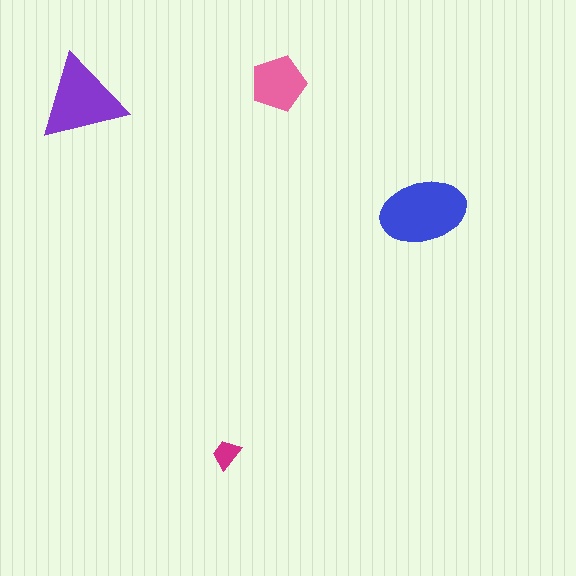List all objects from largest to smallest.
The blue ellipse, the purple triangle, the pink pentagon, the magenta trapezoid.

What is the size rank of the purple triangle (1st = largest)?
2nd.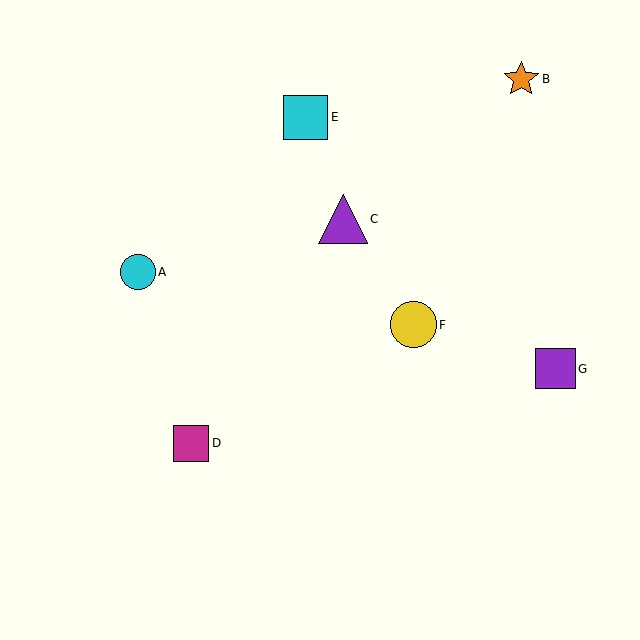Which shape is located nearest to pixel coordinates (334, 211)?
The purple triangle (labeled C) at (343, 219) is nearest to that location.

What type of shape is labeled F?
Shape F is a yellow circle.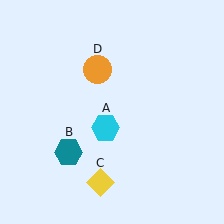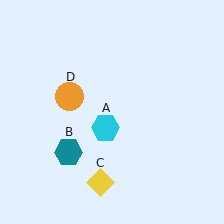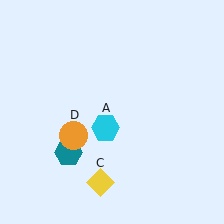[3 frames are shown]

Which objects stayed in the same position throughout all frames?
Cyan hexagon (object A) and teal hexagon (object B) and yellow diamond (object C) remained stationary.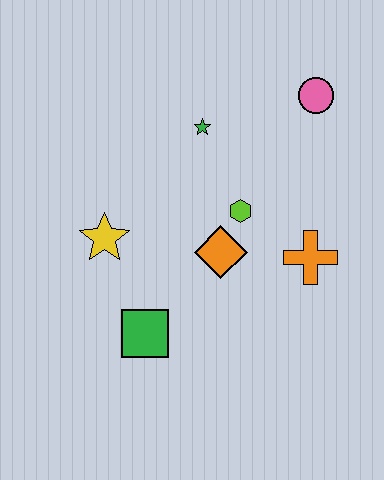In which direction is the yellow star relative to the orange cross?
The yellow star is to the left of the orange cross.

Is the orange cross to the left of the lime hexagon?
No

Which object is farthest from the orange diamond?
The pink circle is farthest from the orange diamond.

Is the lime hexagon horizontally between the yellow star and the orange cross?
Yes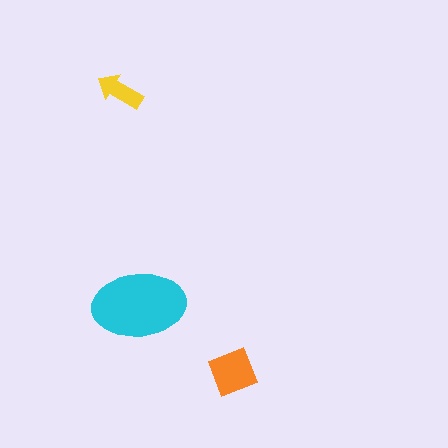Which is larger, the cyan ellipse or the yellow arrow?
The cyan ellipse.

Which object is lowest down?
The orange square is bottommost.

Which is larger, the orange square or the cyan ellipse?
The cyan ellipse.